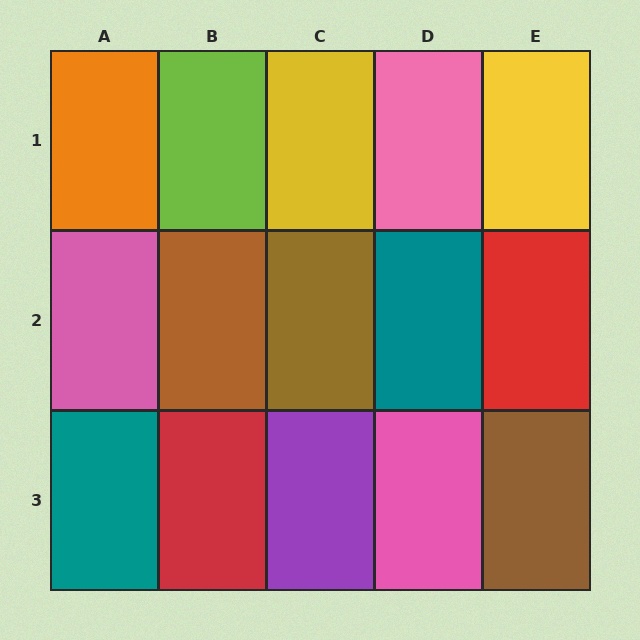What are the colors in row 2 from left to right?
Pink, brown, brown, teal, red.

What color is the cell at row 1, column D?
Pink.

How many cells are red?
2 cells are red.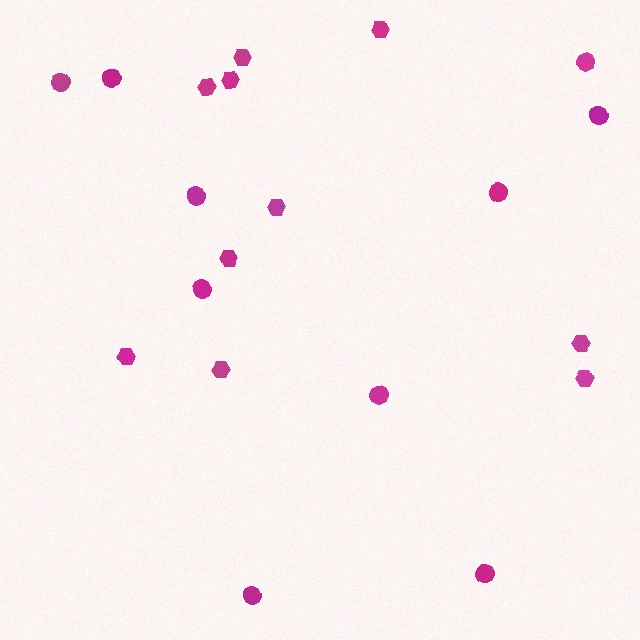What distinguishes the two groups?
There are 2 groups: one group of circles (10) and one group of hexagons (10).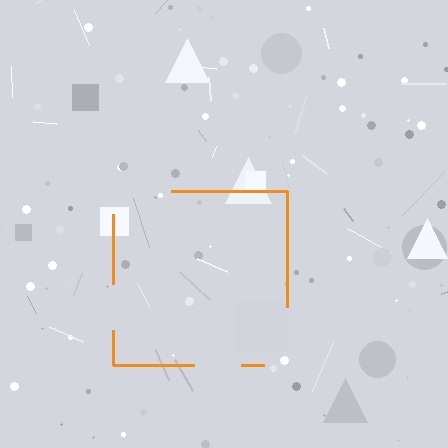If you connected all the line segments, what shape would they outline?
They would outline a square.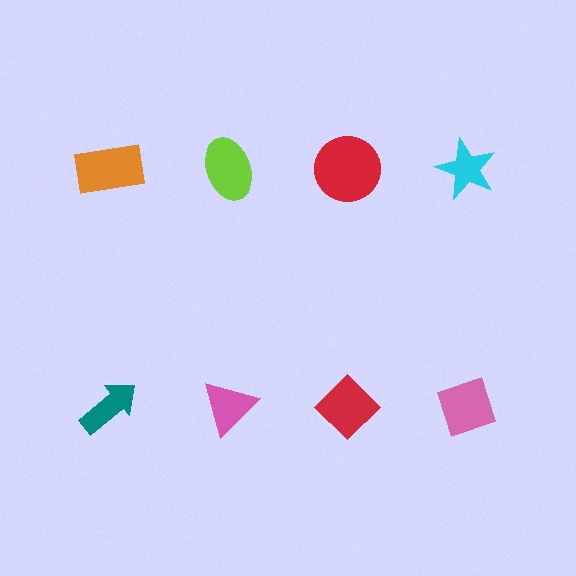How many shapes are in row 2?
4 shapes.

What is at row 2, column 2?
A pink triangle.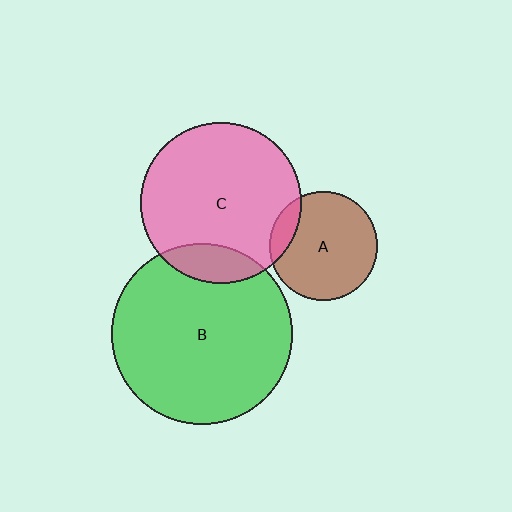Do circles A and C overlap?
Yes.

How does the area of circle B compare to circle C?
Approximately 1.3 times.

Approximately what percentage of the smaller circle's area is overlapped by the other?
Approximately 15%.